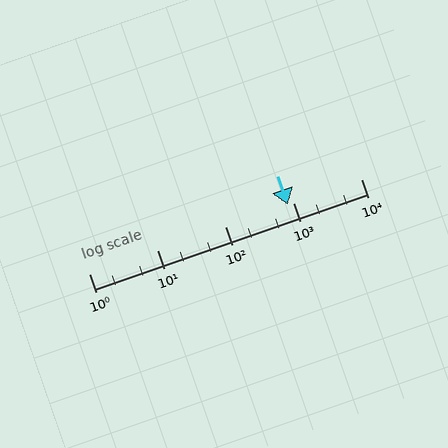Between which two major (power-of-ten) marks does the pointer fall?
The pointer is between 100 and 1000.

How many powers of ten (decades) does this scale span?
The scale spans 4 decades, from 1 to 10000.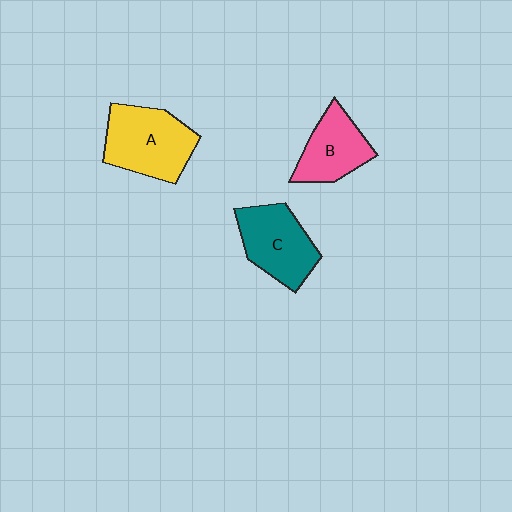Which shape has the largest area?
Shape A (yellow).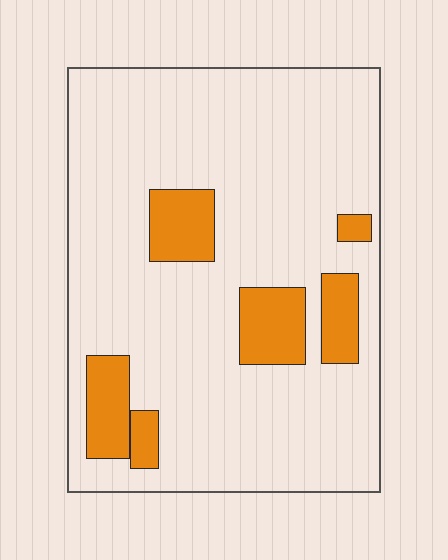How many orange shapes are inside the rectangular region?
6.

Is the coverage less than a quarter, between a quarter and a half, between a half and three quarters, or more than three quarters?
Less than a quarter.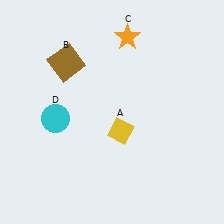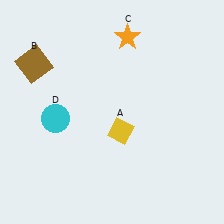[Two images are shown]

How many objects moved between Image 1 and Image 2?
1 object moved between the two images.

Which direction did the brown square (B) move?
The brown square (B) moved left.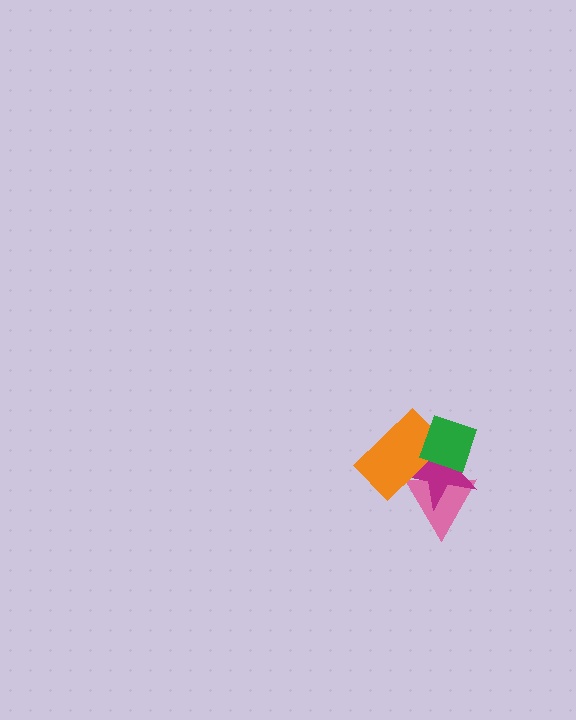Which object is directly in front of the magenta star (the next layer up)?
The orange rectangle is directly in front of the magenta star.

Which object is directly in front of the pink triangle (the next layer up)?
The magenta star is directly in front of the pink triangle.